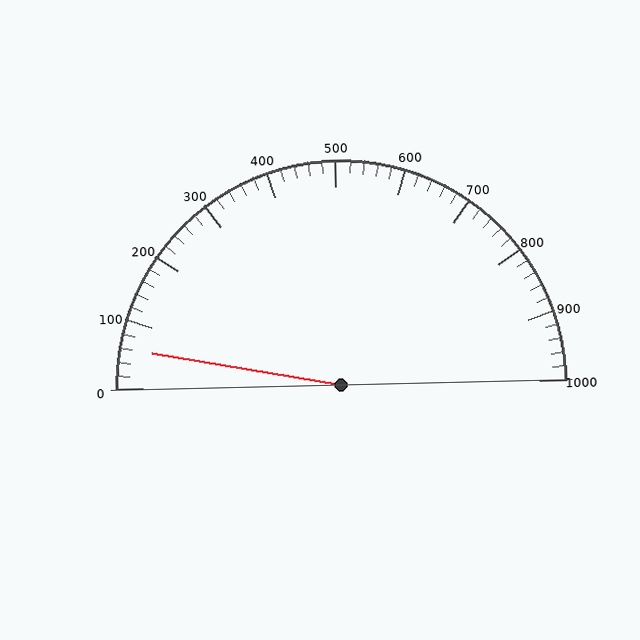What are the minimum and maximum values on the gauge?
The gauge ranges from 0 to 1000.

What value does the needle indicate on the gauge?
The needle indicates approximately 60.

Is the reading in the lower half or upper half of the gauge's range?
The reading is in the lower half of the range (0 to 1000).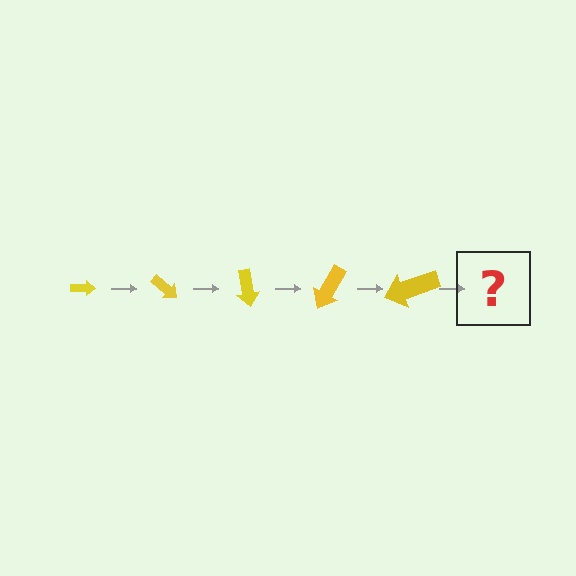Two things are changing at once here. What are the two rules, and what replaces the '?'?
The two rules are that the arrow grows larger each step and it rotates 40 degrees each step. The '?' should be an arrow, larger than the previous one and rotated 200 degrees from the start.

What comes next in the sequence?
The next element should be an arrow, larger than the previous one and rotated 200 degrees from the start.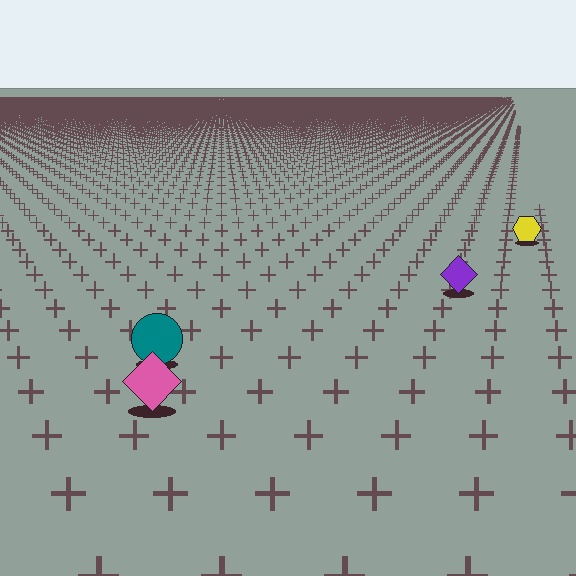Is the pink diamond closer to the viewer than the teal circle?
Yes. The pink diamond is closer — you can tell from the texture gradient: the ground texture is coarser near it.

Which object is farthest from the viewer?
The yellow hexagon is farthest from the viewer. It appears smaller and the ground texture around it is denser.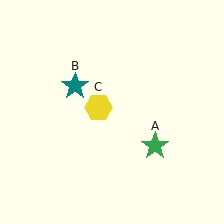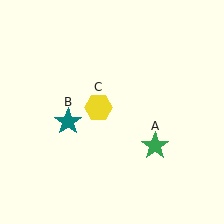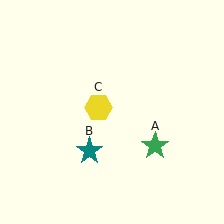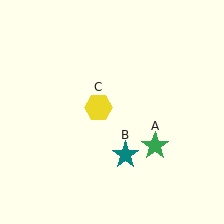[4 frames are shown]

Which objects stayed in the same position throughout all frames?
Green star (object A) and yellow hexagon (object C) remained stationary.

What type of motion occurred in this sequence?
The teal star (object B) rotated counterclockwise around the center of the scene.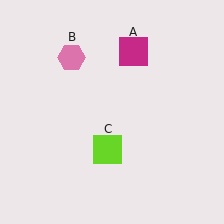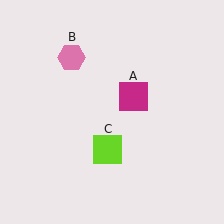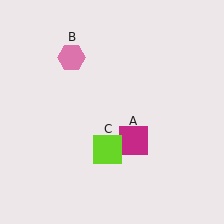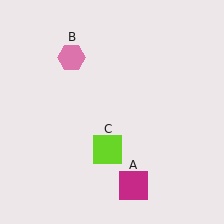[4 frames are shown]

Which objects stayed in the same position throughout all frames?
Pink hexagon (object B) and lime square (object C) remained stationary.